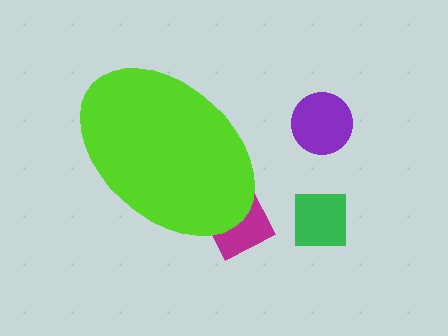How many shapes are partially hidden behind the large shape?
1 shape is partially hidden.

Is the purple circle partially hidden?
No, the purple circle is fully visible.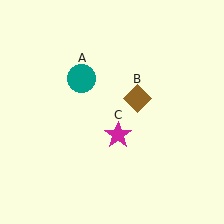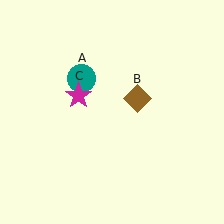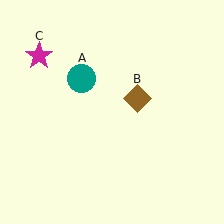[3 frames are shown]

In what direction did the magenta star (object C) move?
The magenta star (object C) moved up and to the left.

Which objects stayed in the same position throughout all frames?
Teal circle (object A) and brown diamond (object B) remained stationary.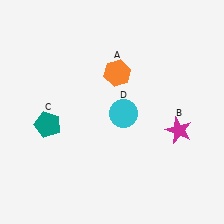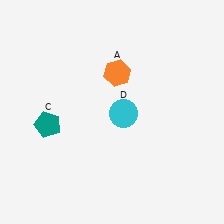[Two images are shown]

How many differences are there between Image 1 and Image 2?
There is 1 difference between the two images.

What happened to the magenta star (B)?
The magenta star (B) was removed in Image 2. It was in the bottom-right area of Image 1.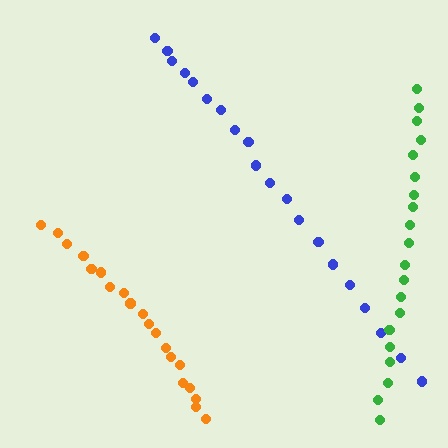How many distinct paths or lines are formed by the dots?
There are 3 distinct paths.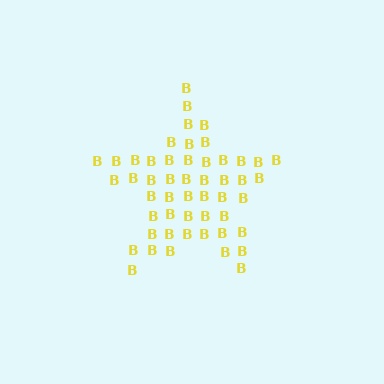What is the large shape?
The large shape is a star.